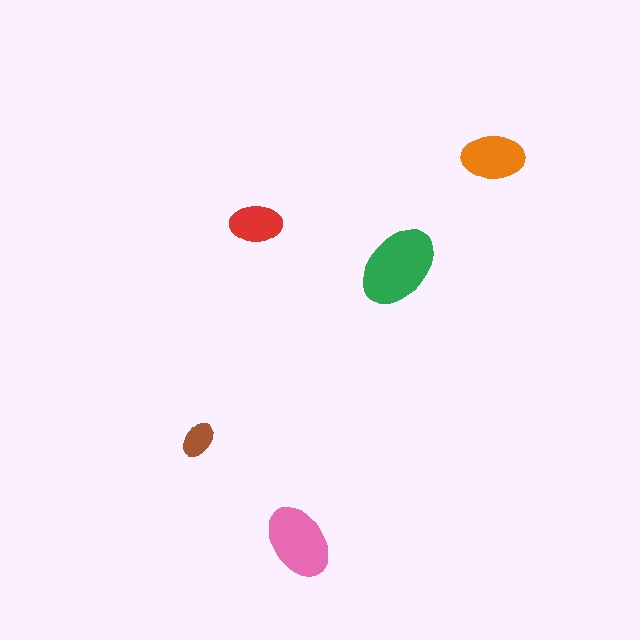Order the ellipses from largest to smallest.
the green one, the pink one, the orange one, the red one, the brown one.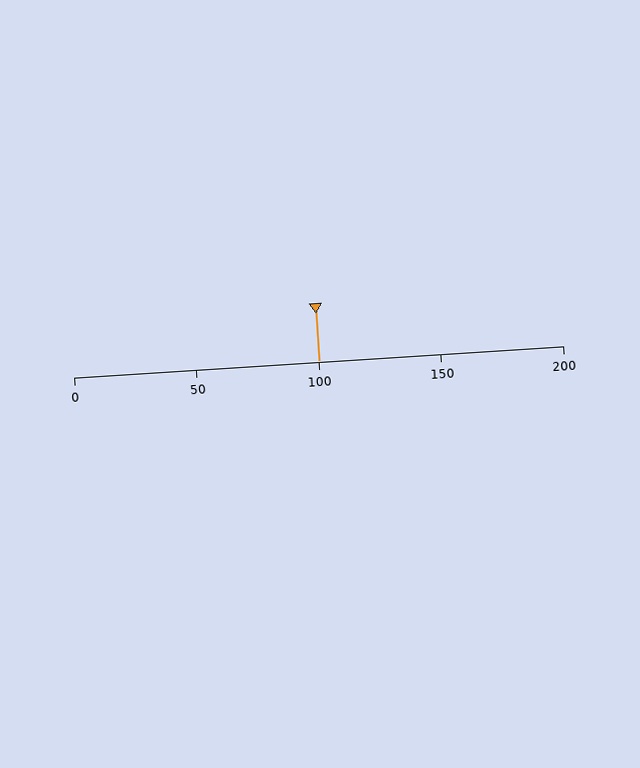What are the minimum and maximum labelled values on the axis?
The axis runs from 0 to 200.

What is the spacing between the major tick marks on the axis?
The major ticks are spaced 50 apart.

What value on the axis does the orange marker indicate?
The marker indicates approximately 100.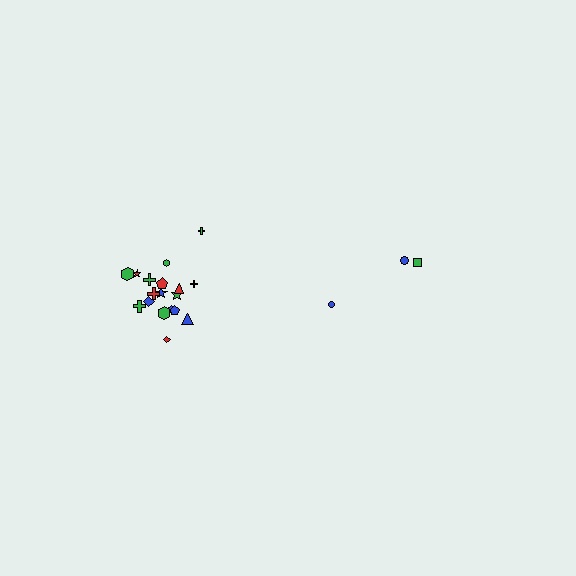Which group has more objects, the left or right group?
The left group.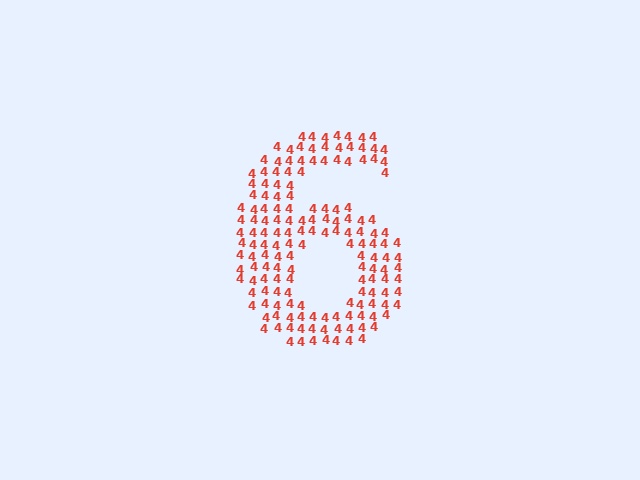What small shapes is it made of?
It is made of small digit 4's.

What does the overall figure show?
The overall figure shows the digit 6.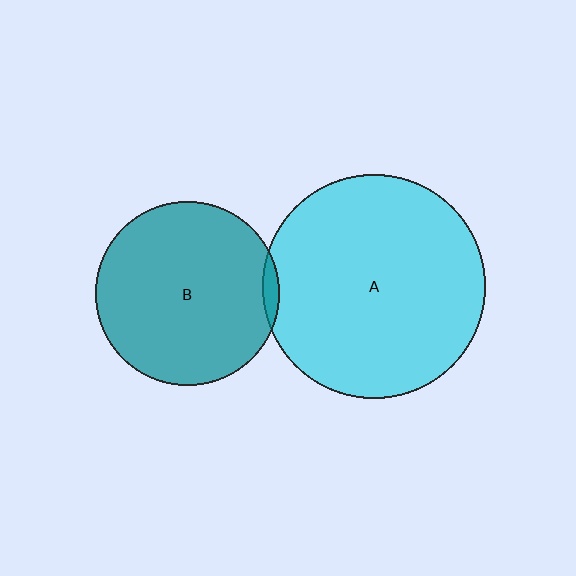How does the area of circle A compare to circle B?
Approximately 1.5 times.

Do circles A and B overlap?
Yes.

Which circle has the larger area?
Circle A (cyan).